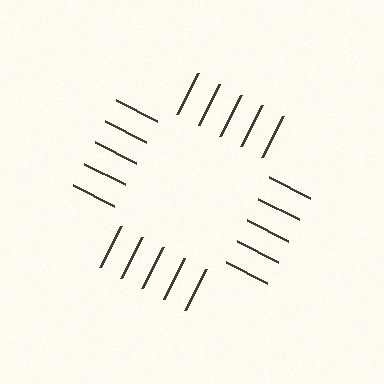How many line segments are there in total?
20 — 5 along each of the 4 edges.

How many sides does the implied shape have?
4 sides — the line-ends trace a square.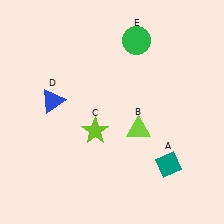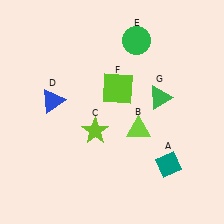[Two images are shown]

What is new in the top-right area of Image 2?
A lime square (F) was added in the top-right area of Image 2.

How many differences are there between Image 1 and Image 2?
There are 2 differences between the two images.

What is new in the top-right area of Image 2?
A green triangle (G) was added in the top-right area of Image 2.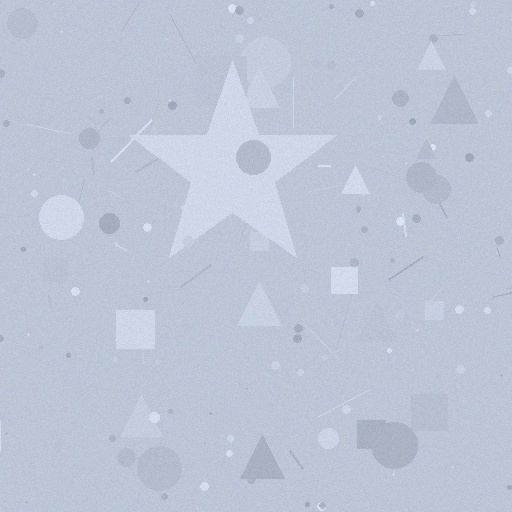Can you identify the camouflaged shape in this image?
The camouflaged shape is a star.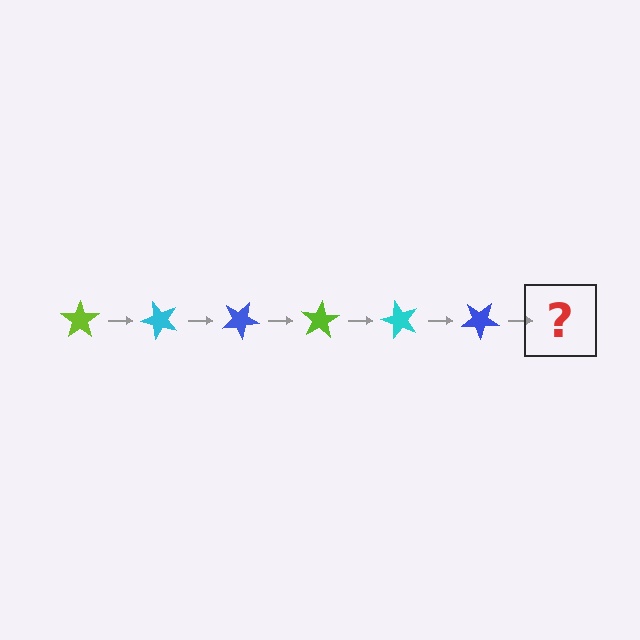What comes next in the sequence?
The next element should be a lime star, rotated 300 degrees from the start.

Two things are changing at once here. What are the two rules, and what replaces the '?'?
The two rules are that it rotates 50 degrees each step and the color cycles through lime, cyan, and blue. The '?' should be a lime star, rotated 300 degrees from the start.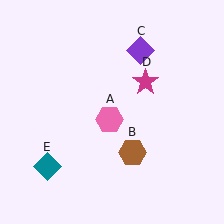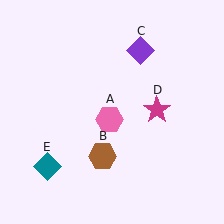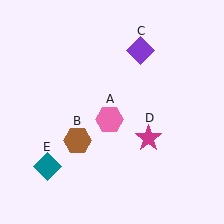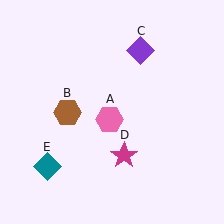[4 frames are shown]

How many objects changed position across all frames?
2 objects changed position: brown hexagon (object B), magenta star (object D).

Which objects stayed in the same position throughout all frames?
Pink hexagon (object A) and purple diamond (object C) and teal diamond (object E) remained stationary.